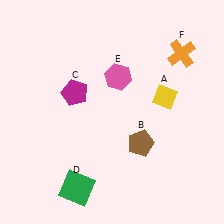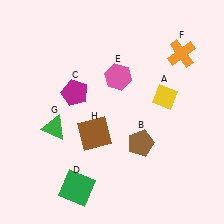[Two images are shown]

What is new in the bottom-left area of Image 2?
A green triangle (G) was added in the bottom-left area of Image 2.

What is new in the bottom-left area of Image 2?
A brown square (H) was added in the bottom-left area of Image 2.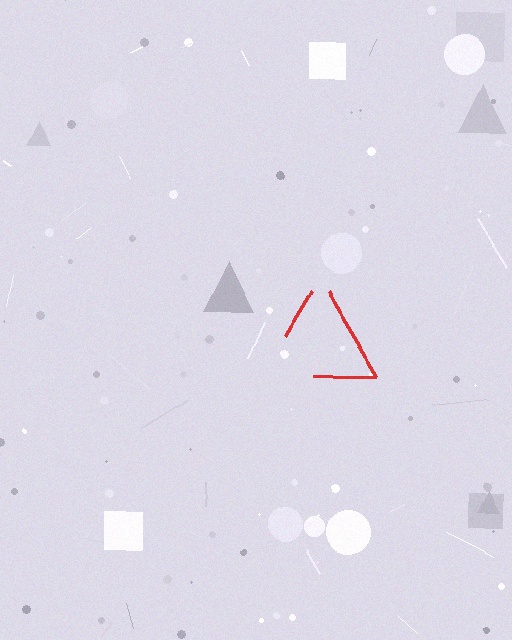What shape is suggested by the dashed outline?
The dashed outline suggests a triangle.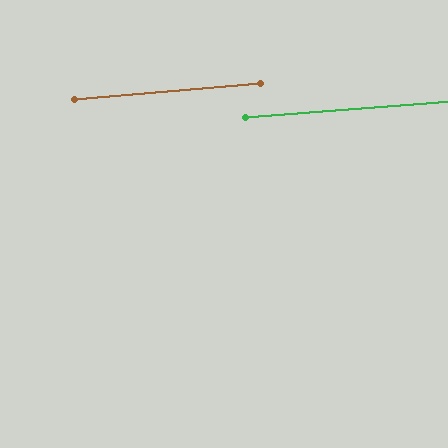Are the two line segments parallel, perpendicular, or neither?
Parallel — their directions differ by only 0.7°.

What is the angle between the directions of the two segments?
Approximately 1 degree.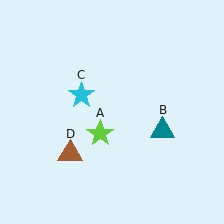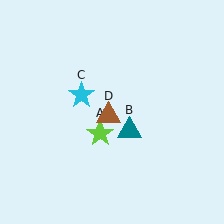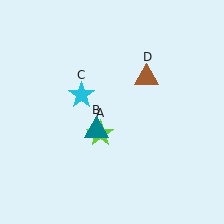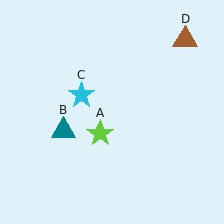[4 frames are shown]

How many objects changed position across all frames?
2 objects changed position: teal triangle (object B), brown triangle (object D).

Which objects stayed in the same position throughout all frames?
Lime star (object A) and cyan star (object C) remained stationary.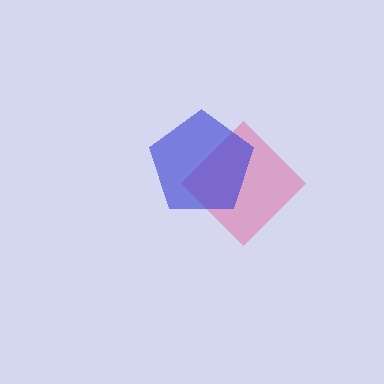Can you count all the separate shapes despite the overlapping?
Yes, there are 2 separate shapes.